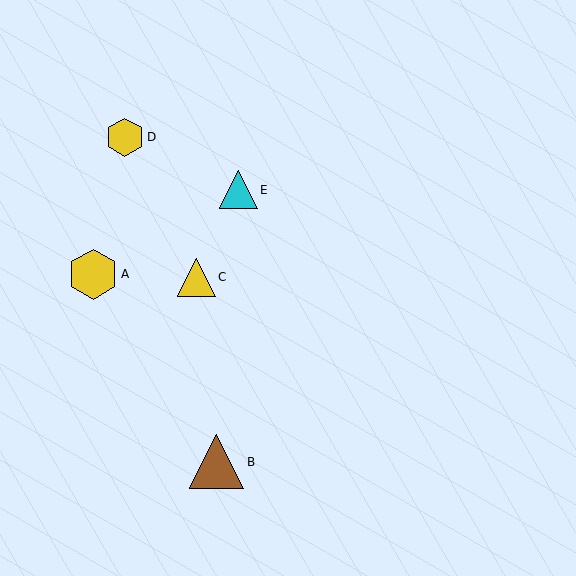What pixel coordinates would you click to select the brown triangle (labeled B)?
Click at (217, 462) to select the brown triangle B.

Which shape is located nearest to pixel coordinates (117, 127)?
The yellow hexagon (labeled D) at (125, 137) is nearest to that location.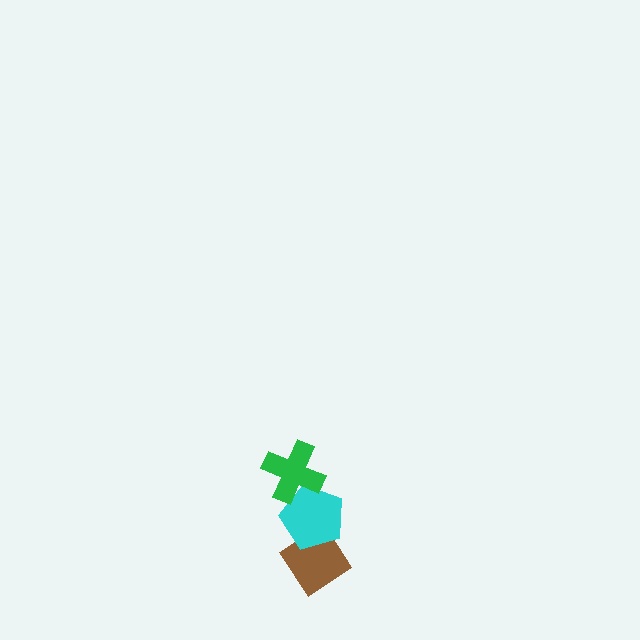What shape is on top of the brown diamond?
The cyan pentagon is on top of the brown diamond.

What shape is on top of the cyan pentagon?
The green cross is on top of the cyan pentagon.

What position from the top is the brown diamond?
The brown diamond is 3rd from the top.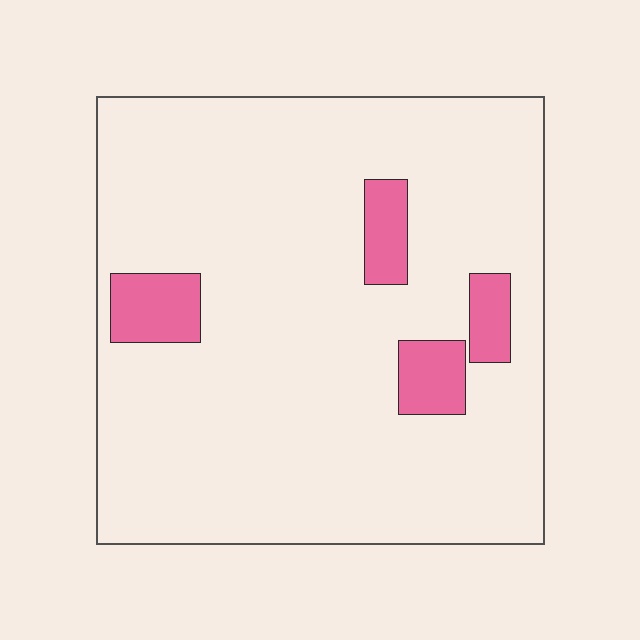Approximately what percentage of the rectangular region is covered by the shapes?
Approximately 10%.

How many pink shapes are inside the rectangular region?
4.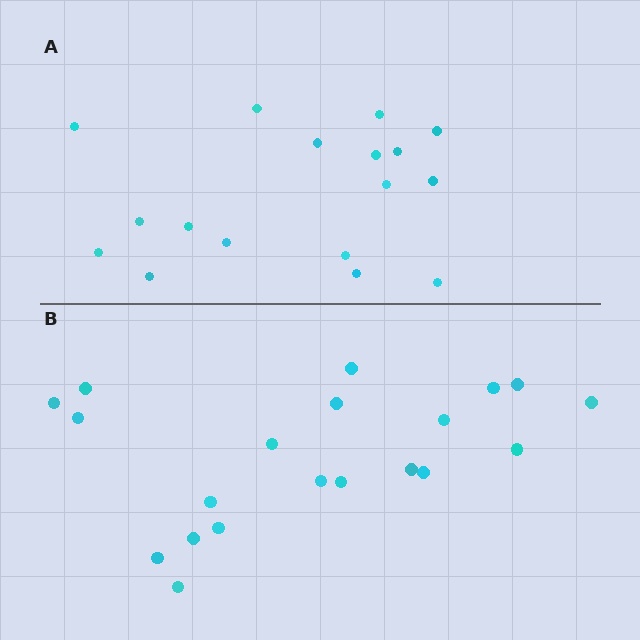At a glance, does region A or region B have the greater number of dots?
Region B (the bottom region) has more dots.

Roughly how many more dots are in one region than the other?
Region B has just a few more — roughly 2 or 3 more dots than region A.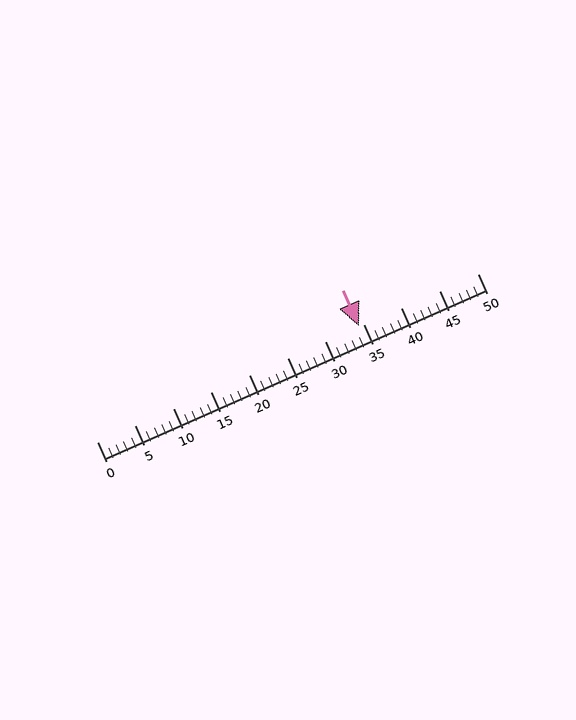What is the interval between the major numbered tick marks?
The major tick marks are spaced 5 units apart.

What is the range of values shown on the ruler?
The ruler shows values from 0 to 50.